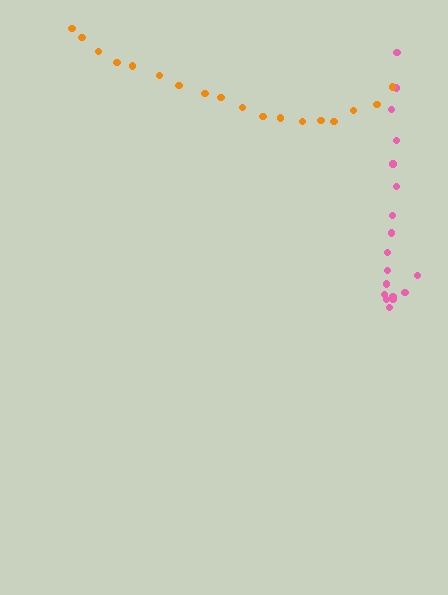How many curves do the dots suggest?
There are 2 distinct paths.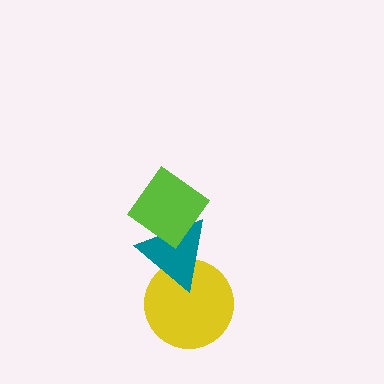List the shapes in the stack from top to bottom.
From top to bottom: the lime diamond, the teal triangle, the yellow circle.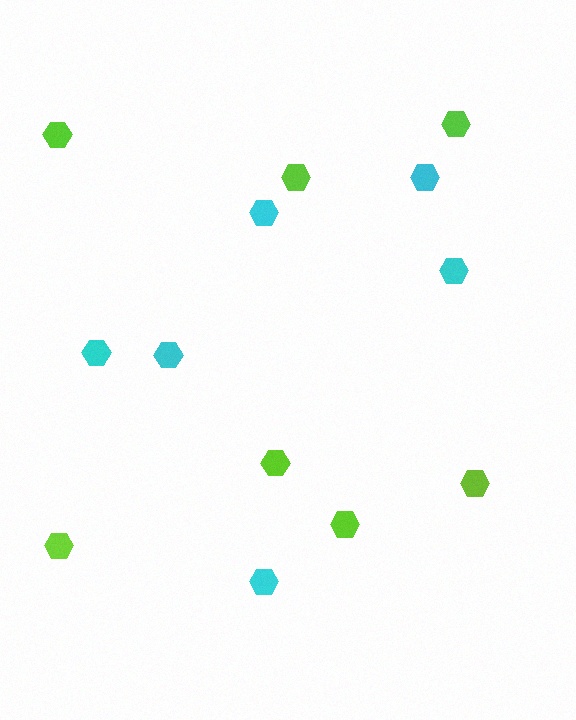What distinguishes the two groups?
There are 2 groups: one group of lime hexagons (7) and one group of cyan hexagons (6).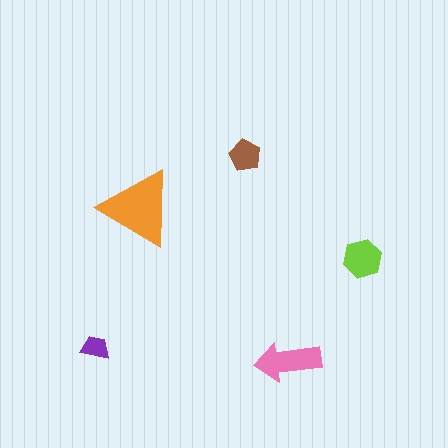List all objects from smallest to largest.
The purple trapezoid, the brown pentagon, the lime hexagon, the pink arrow, the orange triangle.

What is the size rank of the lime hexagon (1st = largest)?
3rd.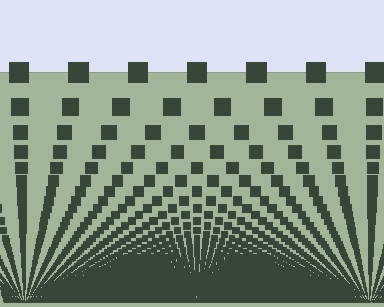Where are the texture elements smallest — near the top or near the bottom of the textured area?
Near the bottom.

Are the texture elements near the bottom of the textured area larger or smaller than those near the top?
Smaller. The gradient is inverted — elements near the bottom are smaller and denser.